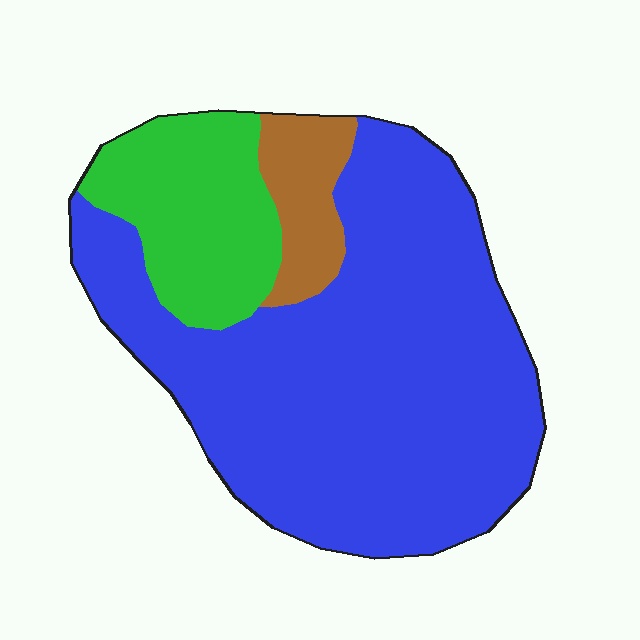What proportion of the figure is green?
Green covers around 20% of the figure.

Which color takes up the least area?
Brown, at roughly 10%.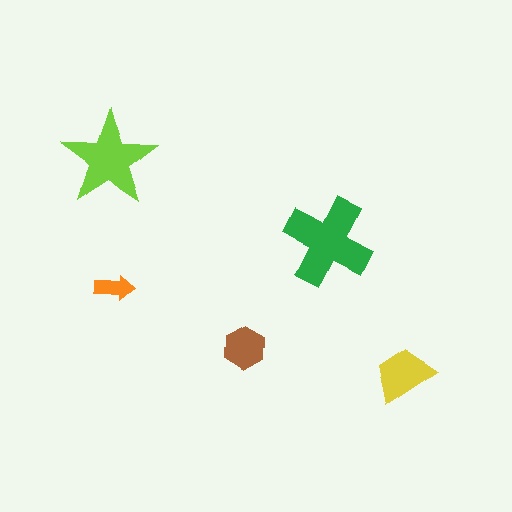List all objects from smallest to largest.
The orange arrow, the brown hexagon, the yellow trapezoid, the lime star, the green cross.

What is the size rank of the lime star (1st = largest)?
2nd.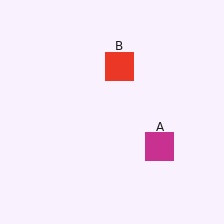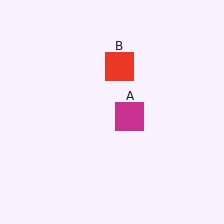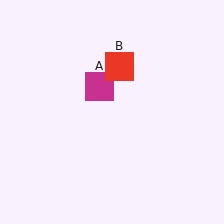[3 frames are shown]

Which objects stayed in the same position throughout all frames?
Red square (object B) remained stationary.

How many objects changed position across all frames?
1 object changed position: magenta square (object A).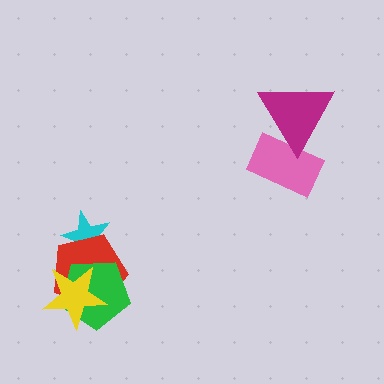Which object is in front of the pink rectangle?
The magenta triangle is in front of the pink rectangle.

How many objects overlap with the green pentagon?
2 objects overlap with the green pentagon.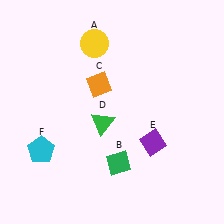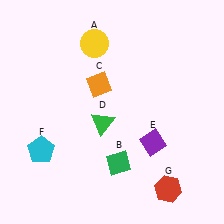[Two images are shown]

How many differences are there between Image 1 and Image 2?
There is 1 difference between the two images.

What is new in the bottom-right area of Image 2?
A red hexagon (G) was added in the bottom-right area of Image 2.